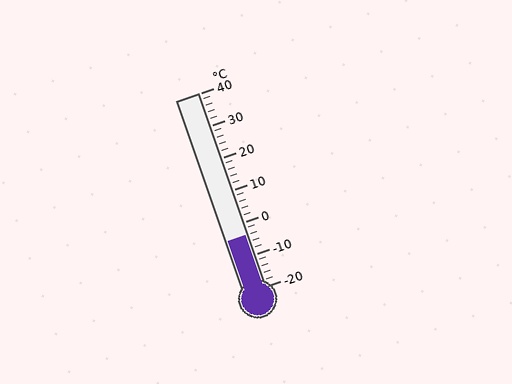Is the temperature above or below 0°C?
The temperature is below 0°C.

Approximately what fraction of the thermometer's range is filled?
The thermometer is filled to approximately 25% of its range.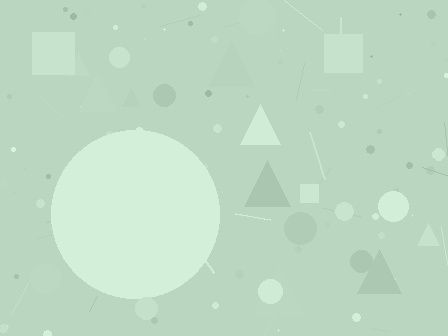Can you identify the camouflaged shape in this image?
The camouflaged shape is a circle.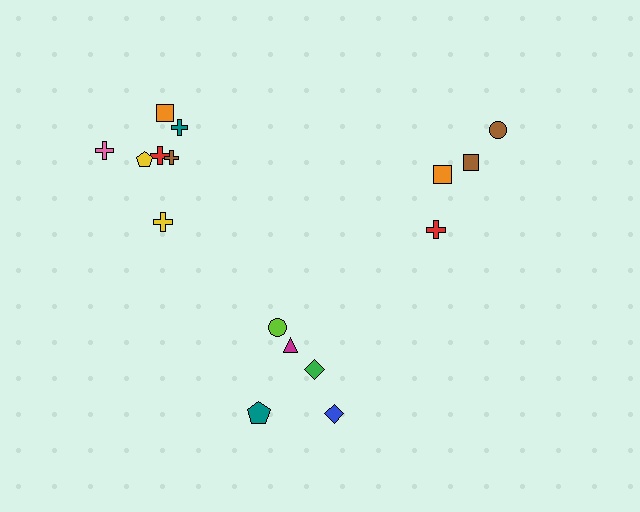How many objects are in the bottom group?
There are 5 objects.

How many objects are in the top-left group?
There are 7 objects.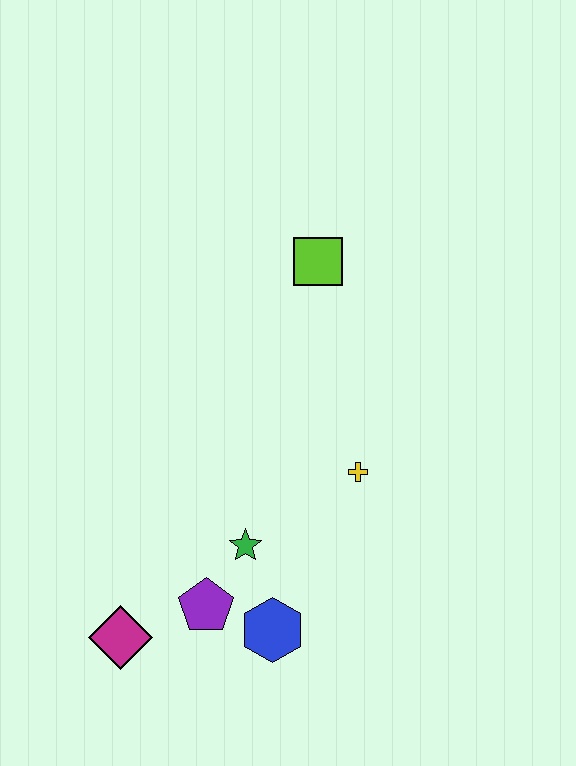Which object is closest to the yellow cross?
The green star is closest to the yellow cross.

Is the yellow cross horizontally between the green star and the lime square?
No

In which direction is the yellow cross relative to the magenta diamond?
The yellow cross is to the right of the magenta diamond.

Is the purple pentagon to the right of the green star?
No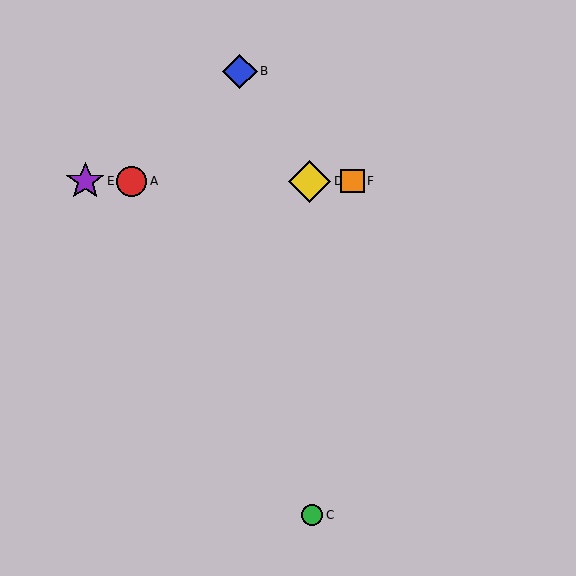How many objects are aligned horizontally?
4 objects (A, D, E, F) are aligned horizontally.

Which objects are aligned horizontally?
Objects A, D, E, F are aligned horizontally.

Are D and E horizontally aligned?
Yes, both are at y≈181.